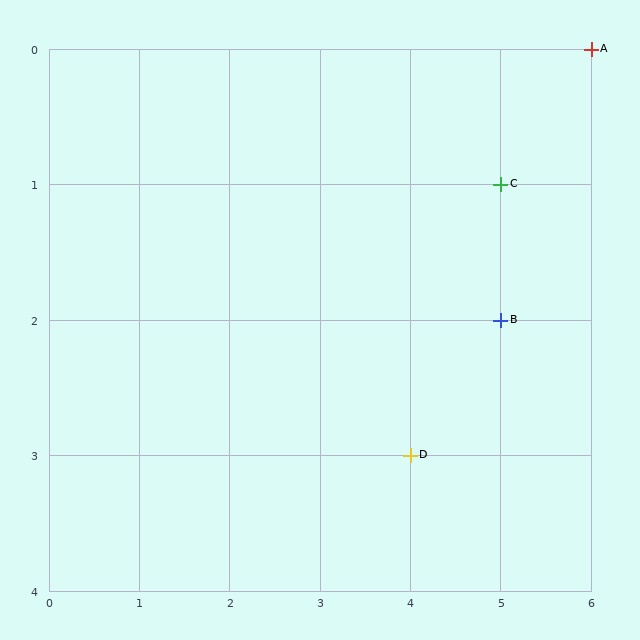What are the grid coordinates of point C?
Point C is at grid coordinates (5, 1).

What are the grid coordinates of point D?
Point D is at grid coordinates (4, 3).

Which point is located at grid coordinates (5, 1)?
Point C is at (5, 1).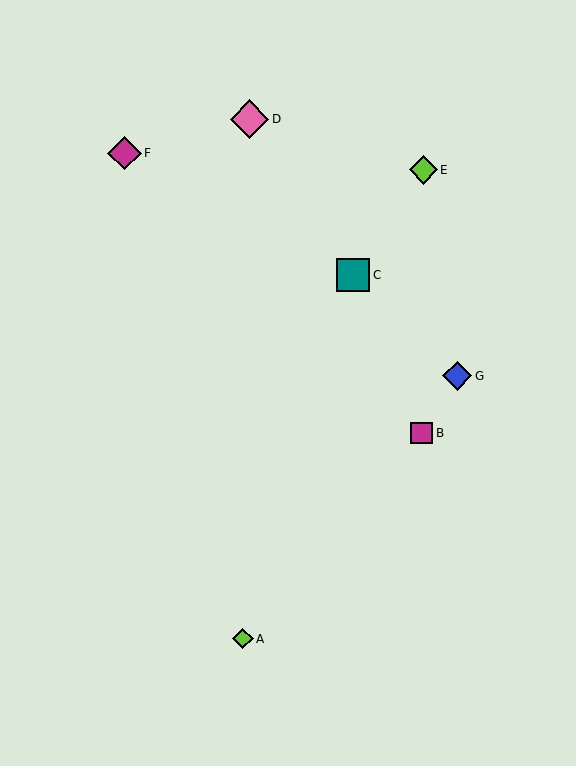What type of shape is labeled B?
Shape B is a magenta square.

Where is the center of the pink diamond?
The center of the pink diamond is at (249, 119).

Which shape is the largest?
The pink diamond (labeled D) is the largest.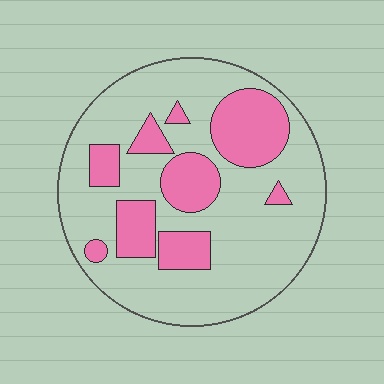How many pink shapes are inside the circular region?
9.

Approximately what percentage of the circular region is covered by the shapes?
Approximately 30%.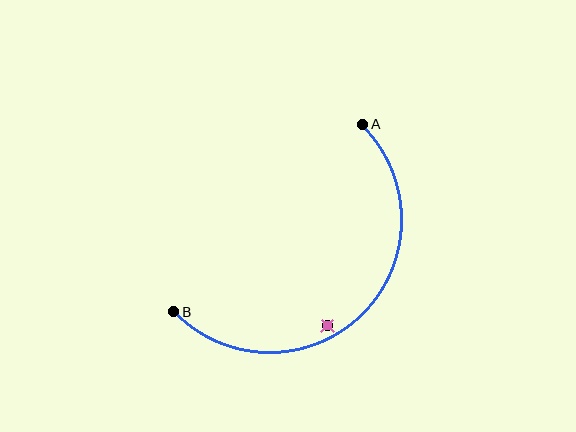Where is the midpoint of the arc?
The arc midpoint is the point on the curve farthest from the straight line joining A and B. It sits below and to the right of that line.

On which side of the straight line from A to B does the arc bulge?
The arc bulges below and to the right of the straight line connecting A and B.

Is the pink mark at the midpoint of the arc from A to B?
No — the pink mark does not lie on the arc at all. It sits slightly inside the curve.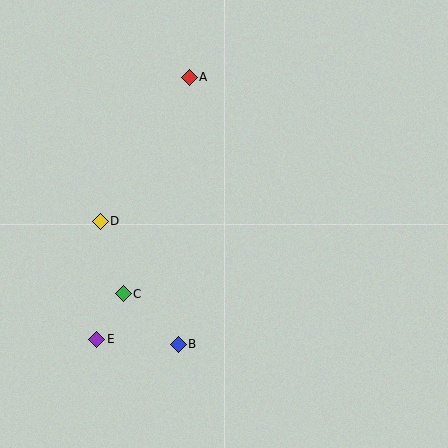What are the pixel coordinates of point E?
Point E is at (97, 339).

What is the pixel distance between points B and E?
The distance between B and E is 82 pixels.